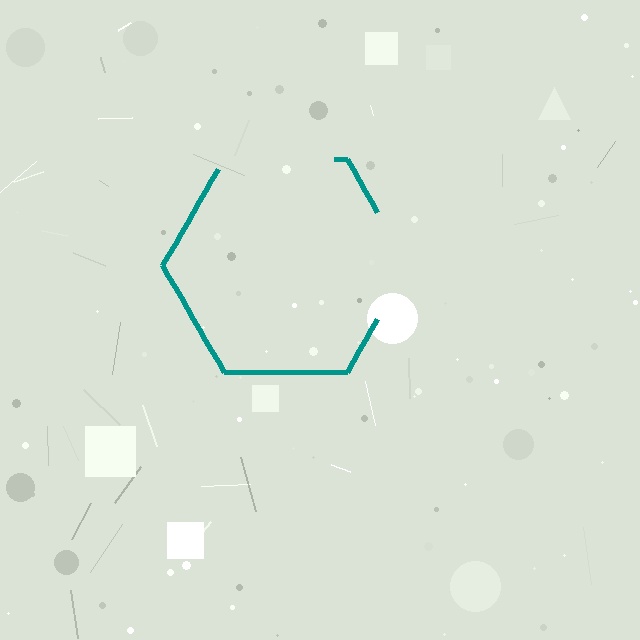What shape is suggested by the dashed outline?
The dashed outline suggests a hexagon.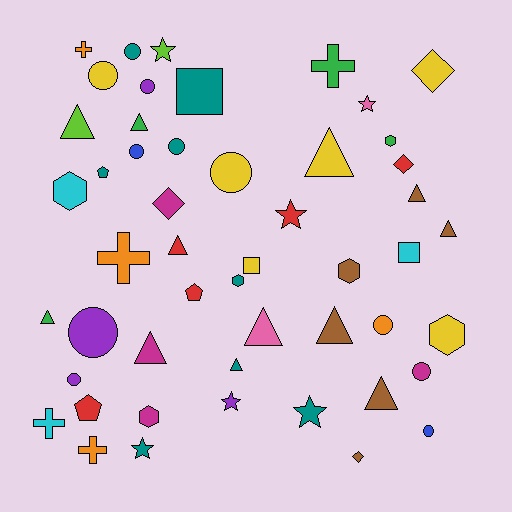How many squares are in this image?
There are 3 squares.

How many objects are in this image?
There are 50 objects.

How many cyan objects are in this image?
There are 3 cyan objects.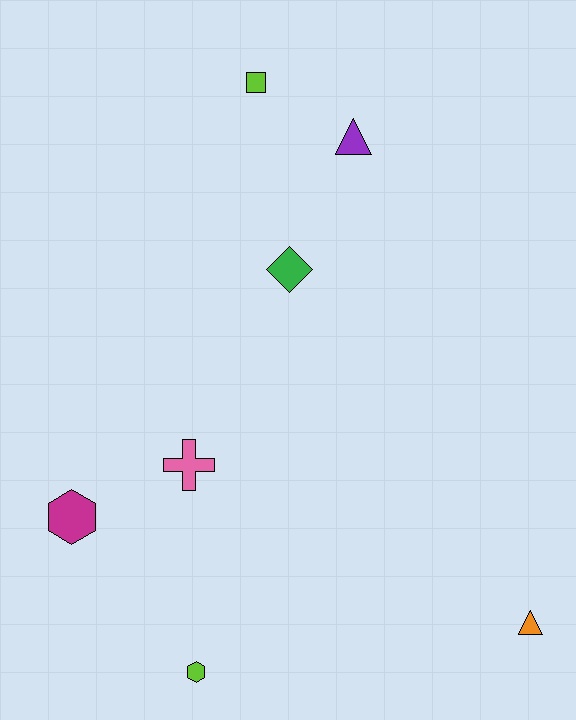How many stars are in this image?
There are no stars.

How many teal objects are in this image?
There are no teal objects.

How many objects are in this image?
There are 7 objects.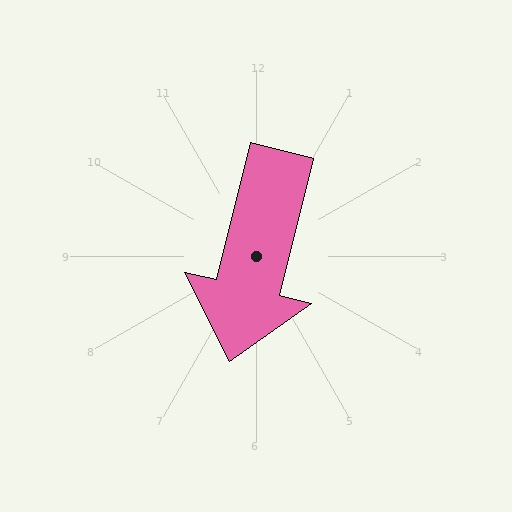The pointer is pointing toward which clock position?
Roughly 6 o'clock.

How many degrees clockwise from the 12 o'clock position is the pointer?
Approximately 194 degrees.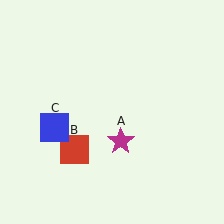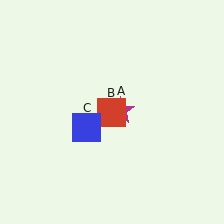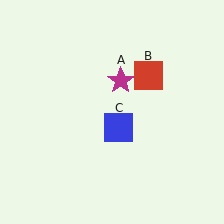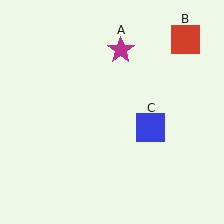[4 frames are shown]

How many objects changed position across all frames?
3 objects changed position: magenta star (object A), red square (object B), blue square (object C).